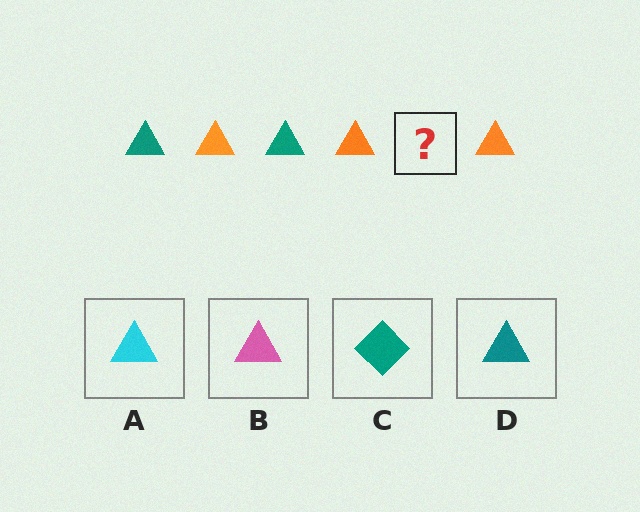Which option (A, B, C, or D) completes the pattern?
D.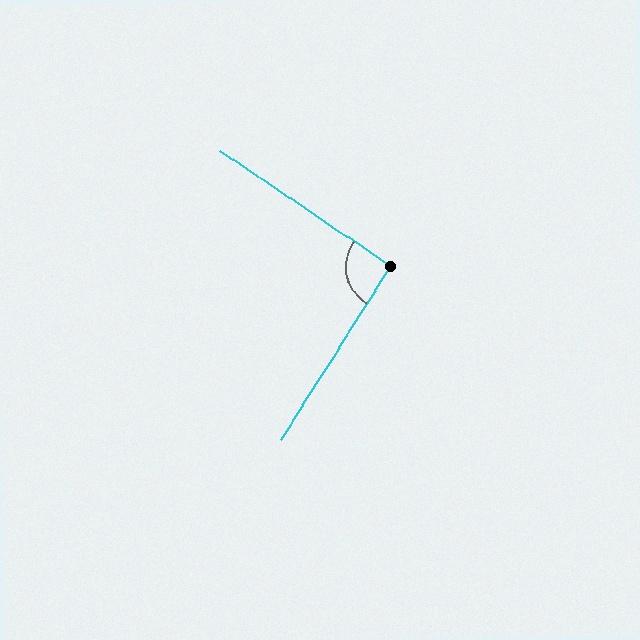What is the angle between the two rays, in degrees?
Approximately 92 degrees.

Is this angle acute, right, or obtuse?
It is approximately a right angle.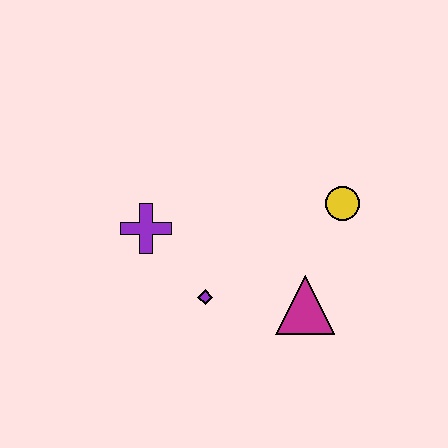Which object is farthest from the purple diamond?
The yellow circle is farthest from the purple diamond.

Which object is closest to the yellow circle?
The magenta triangle is closest to the yellow circle.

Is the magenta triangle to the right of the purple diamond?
Yes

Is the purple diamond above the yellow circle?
No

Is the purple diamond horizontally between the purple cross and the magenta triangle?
Yes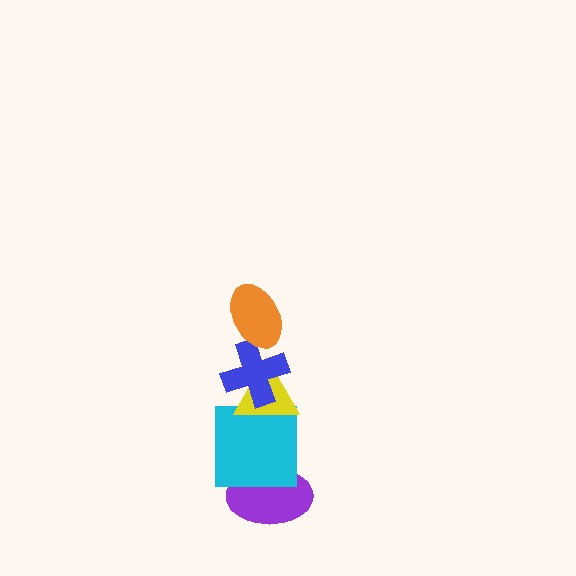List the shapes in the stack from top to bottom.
From top to bottom: the orange ellipse, the blue cross, the yellow triangle, the cyan square, the purple ellipse.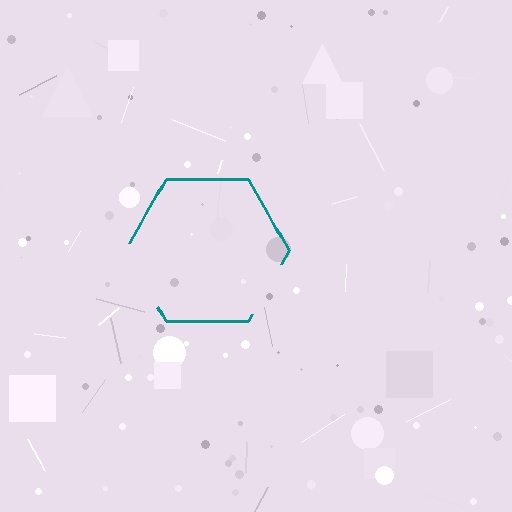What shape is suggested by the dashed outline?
The dashed outline suggests a hexagon.